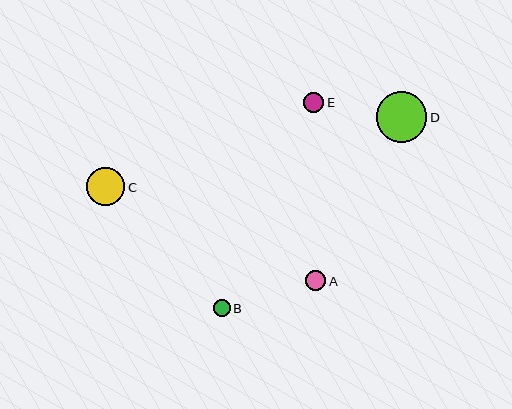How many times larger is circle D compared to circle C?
Circle D is approximately 1.3 times the size of circle C.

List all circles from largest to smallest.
From largest to smallest: D, C, E, A, B.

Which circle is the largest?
Circle D is the largest with a size of approximately 51 pixels.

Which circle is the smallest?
Circle B is the smallest with a size of approximately 17 pixels.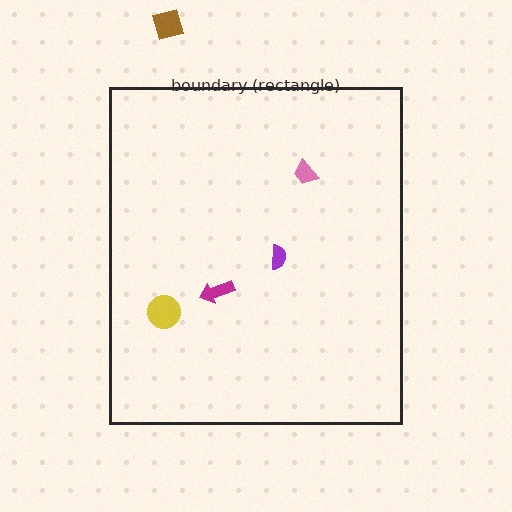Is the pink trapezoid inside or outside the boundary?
Inside.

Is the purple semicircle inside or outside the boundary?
Inside.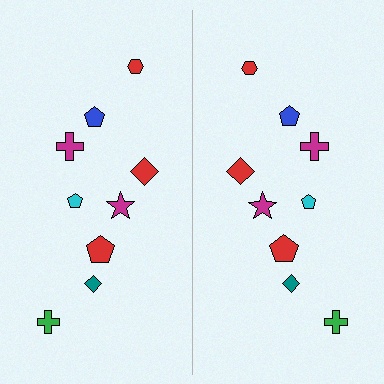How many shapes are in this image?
There are 18 shapes in this image.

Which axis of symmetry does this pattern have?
The pattern has a vertical axis of symmetry running through the center of the image.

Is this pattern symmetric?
Yes, this pattern has bilateral (reflection) symmetry.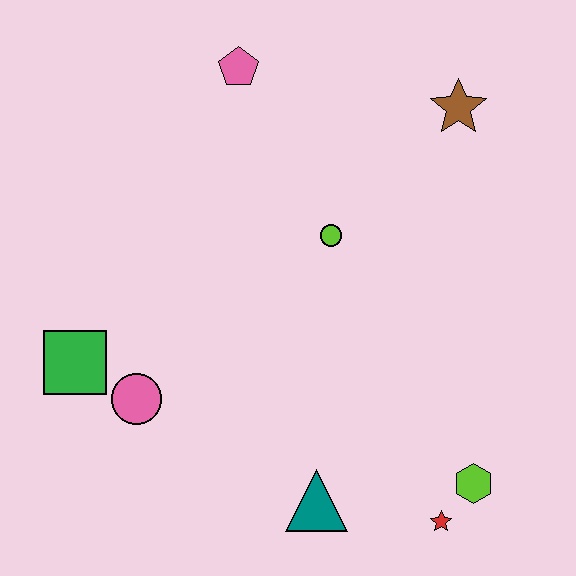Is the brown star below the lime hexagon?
No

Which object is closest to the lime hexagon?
The red star is closest to the lime hexagon.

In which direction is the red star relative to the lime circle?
The red star is below the lime circle.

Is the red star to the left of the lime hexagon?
Yes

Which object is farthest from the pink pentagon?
The red star is farthest from the pink pentagon.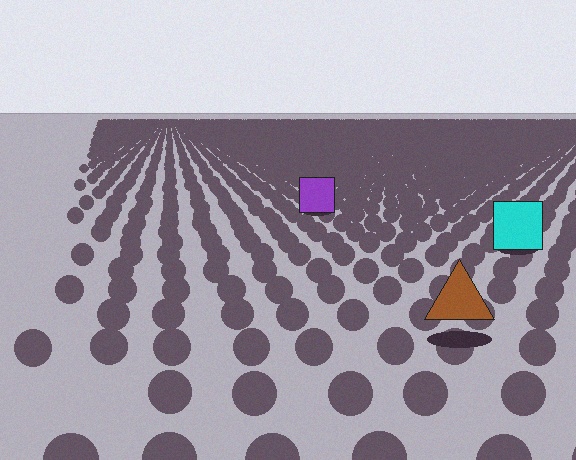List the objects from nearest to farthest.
From nearest to farthest: the brown triangle, the cyan square, the purple square.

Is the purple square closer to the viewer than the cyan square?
No. The cyan square is closer — you can tell from the texture gradient: the ground texture is coarser near it.